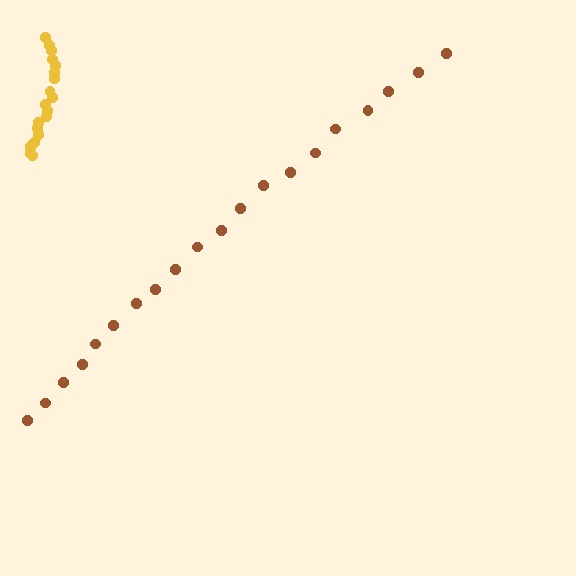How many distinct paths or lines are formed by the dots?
There are 2 distinct paths.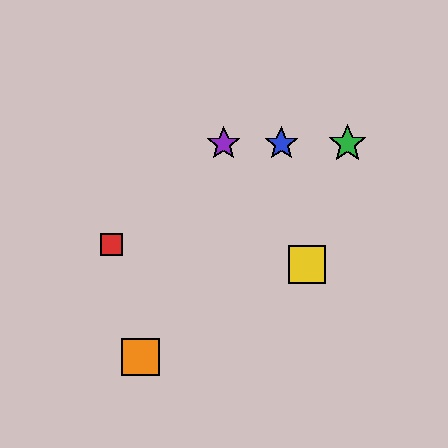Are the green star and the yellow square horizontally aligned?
No, the green star is at y≈144 and the yellow square is at y≈265.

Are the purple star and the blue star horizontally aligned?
Yes, both are at y≈144.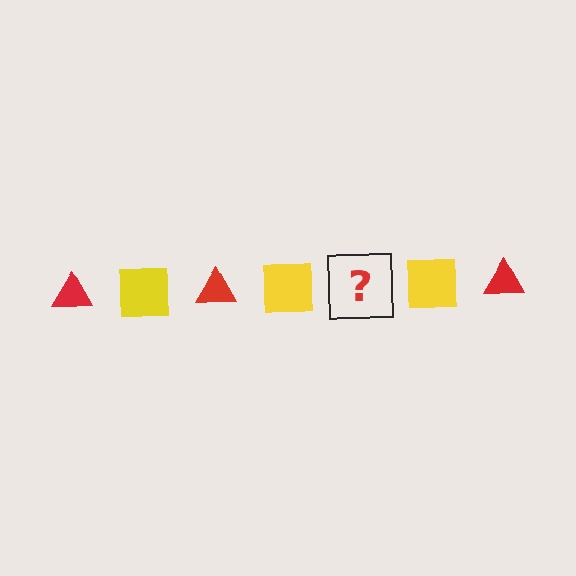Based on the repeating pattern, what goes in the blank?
The blank should be a red triangle.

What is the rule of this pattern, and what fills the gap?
The rule is that the pattern alternates between red triangle and yellow square. The gap should be filled with a red triangle.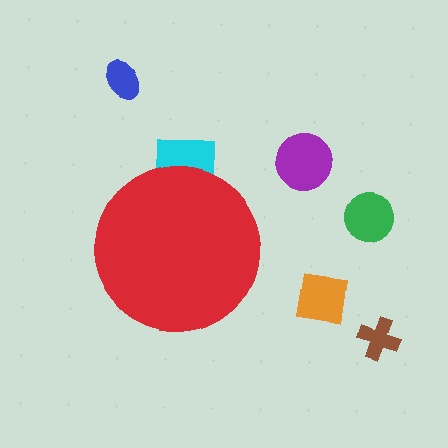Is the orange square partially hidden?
No, the orange square is fully visible.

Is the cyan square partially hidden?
Yes, the cyan square is partially hidden behind the red circle.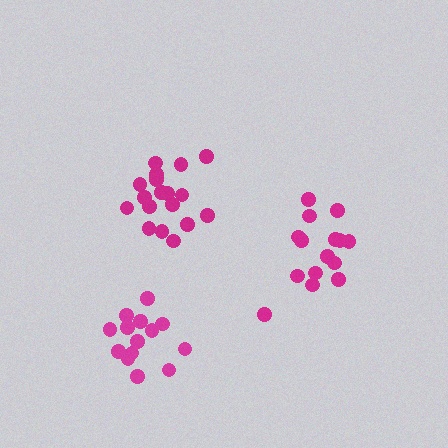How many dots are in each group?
Group 1: 15 dots, Group 2: 18 dots, Group 3: 14 dots (47 total).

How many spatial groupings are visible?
There are 3 spatial groupings.